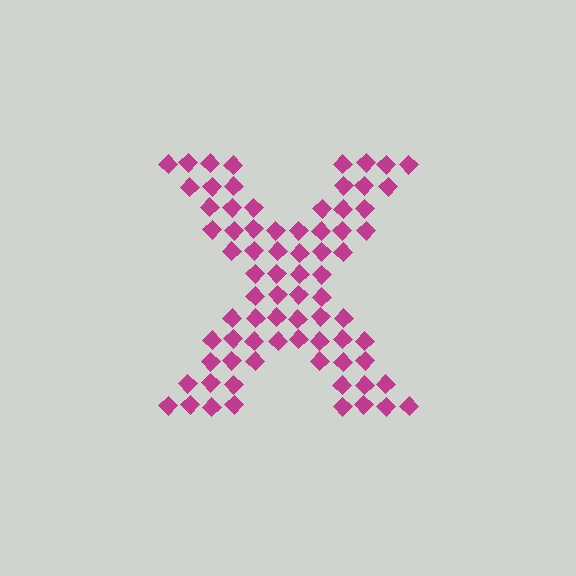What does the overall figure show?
The overall figure shows the letter X.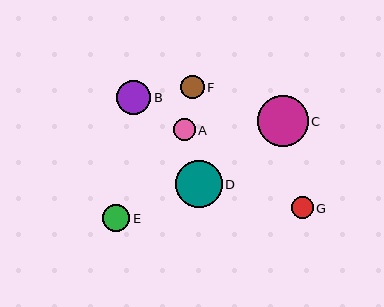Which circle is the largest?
Circle C is the largest with a size of approximately 51 pixels.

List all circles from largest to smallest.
From largest to smallest: C, D, B, E, F, G, A.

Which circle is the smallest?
Circle A is the smallest with a size of approximately 22 pixels.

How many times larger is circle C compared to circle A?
Circle C is approximately 2.4 times the size of circle A.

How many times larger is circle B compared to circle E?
Circle B is approximately 1.3 times the size of circle E.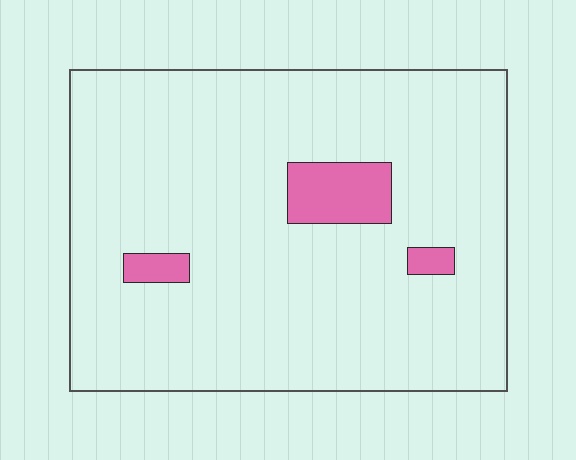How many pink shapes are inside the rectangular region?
3.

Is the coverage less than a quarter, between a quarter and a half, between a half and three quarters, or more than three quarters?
Less than a quarter.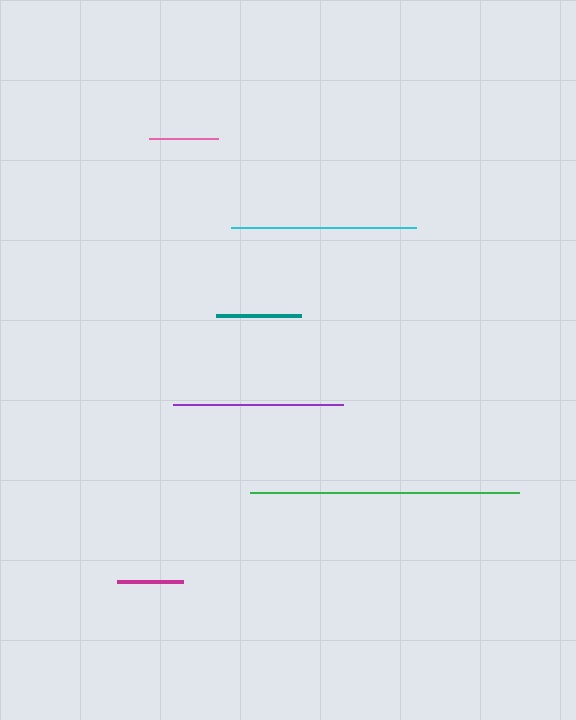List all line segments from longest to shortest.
From longest to shortest: green, cyan, purple, teal, pink, magenta.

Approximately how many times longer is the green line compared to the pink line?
The green line is approximately 3.9 times the length of the pink line.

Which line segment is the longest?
The green line is the longest at approximately 269 pixels.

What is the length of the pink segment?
The pink segment is approximately 69 pixels long.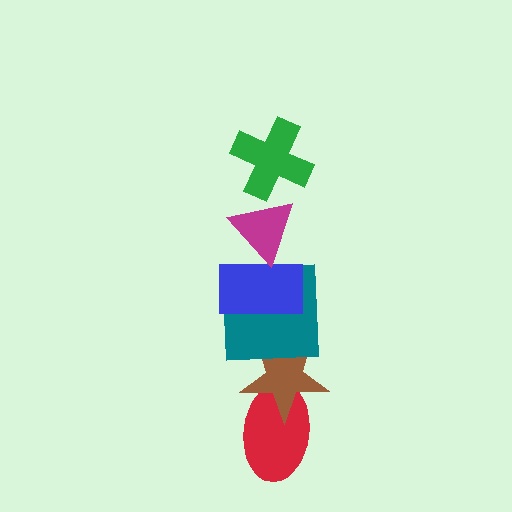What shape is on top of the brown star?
The teal square is on top of the brown star.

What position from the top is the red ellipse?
The red ellipse is 6th from the top.